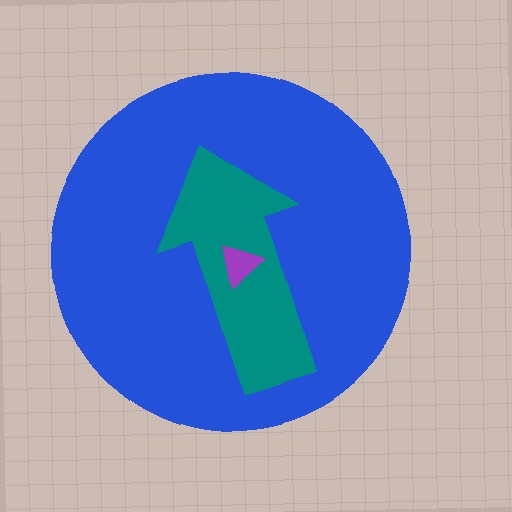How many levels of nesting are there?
3.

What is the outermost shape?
The blue circle.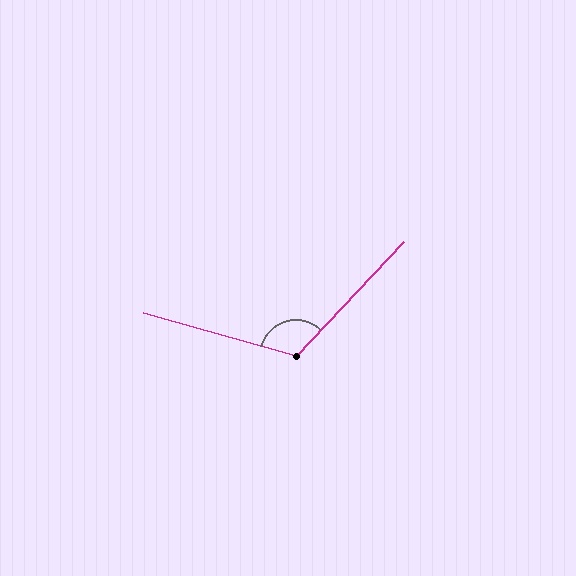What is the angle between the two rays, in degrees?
Approximately 117 degrees.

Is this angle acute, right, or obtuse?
It is obtuse.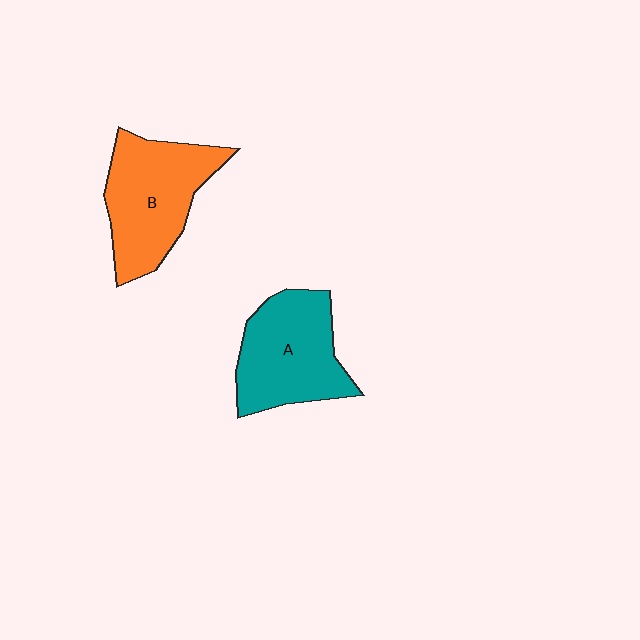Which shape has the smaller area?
Shape A (teal).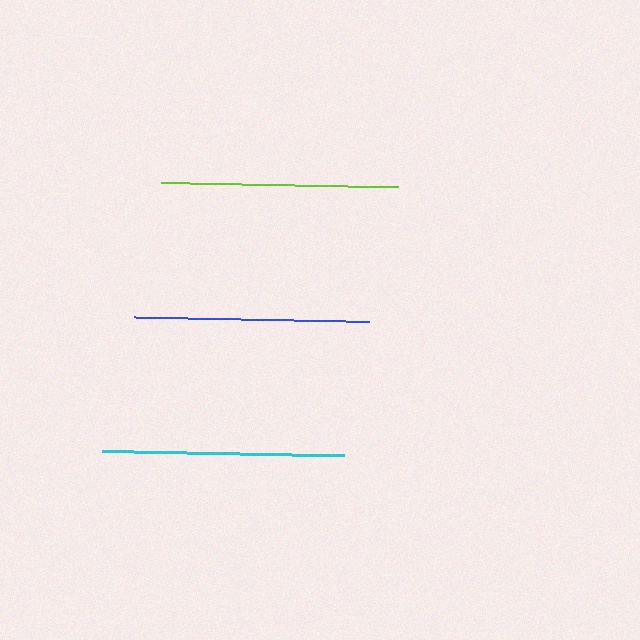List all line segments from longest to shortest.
From longest to shortest: cyan, lime, blue.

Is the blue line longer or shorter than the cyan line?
The cyan line is longer than the blue line.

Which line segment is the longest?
The cyan line is the longest at approximately 242 pixels.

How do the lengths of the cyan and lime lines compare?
The cyan and lime lines are approximately the same length.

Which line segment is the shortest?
The blue line is the shortest at approximately 235 pixels.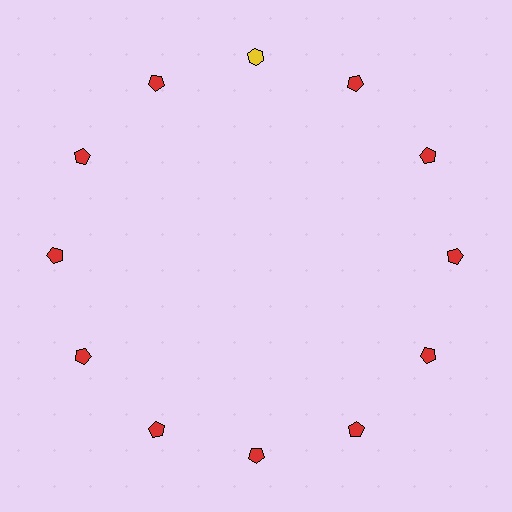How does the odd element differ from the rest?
It differs in both color (yellow instead of red) and shape (hexagon instead of pentagon).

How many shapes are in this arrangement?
There are 12 shapes arranged in a ring pattern.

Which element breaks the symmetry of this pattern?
The yellow hexagon at roughly the 12 o'clock position breaks the symmetry. All other shapes are red pentagons.